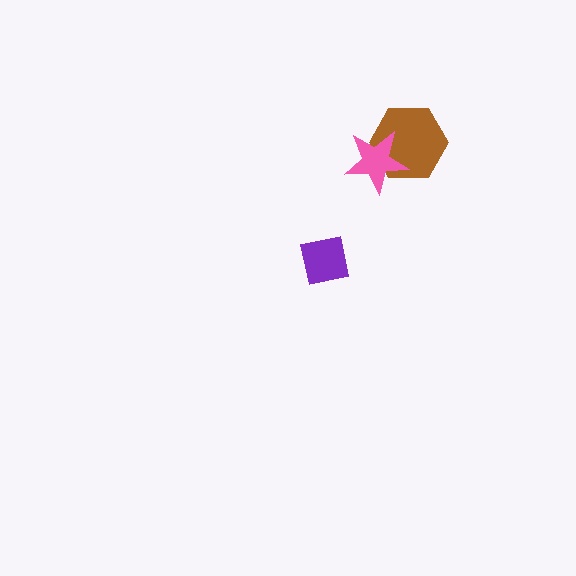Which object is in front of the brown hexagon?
The pink star is in front of the brown hexagon.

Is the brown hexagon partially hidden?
Yes, it is partially covered by another shape.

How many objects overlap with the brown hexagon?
1 object overlaps with the brown hexagon.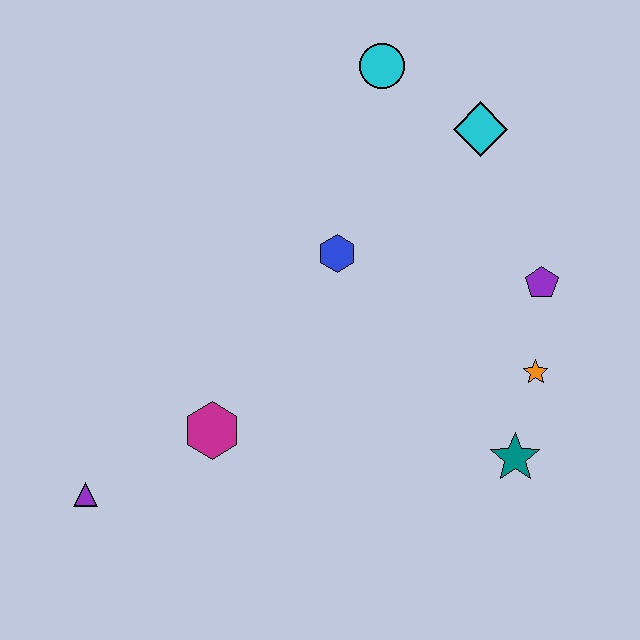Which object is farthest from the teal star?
The purple triangle is farthest from the teal star.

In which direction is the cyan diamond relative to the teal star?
The cyan diamond is above the teal star.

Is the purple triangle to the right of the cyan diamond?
No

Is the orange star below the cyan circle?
Yes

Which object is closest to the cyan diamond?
The cyan circle is closest to the cyan diamond.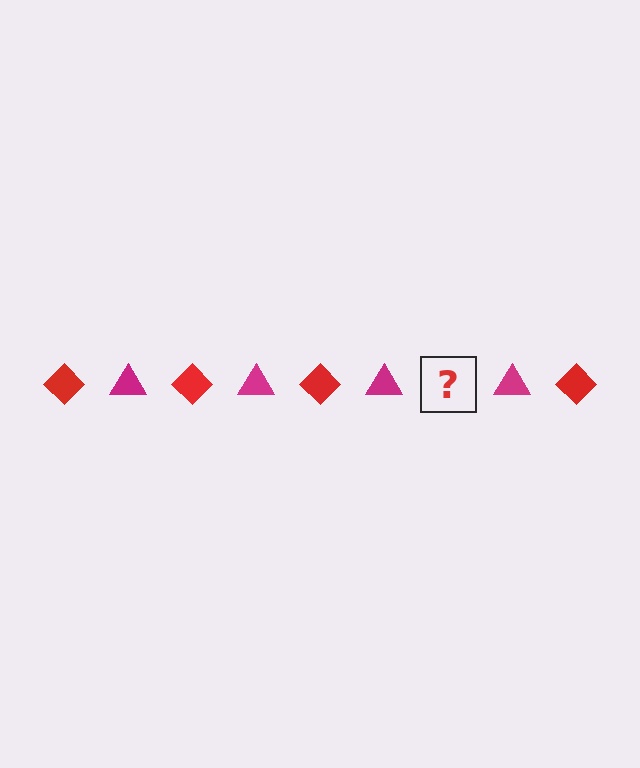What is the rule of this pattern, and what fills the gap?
The rule is that the pattern alternates between red diamond and magenta triangle. The gap should be filled with a red diamond.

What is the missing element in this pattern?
The missing element is a red diamond.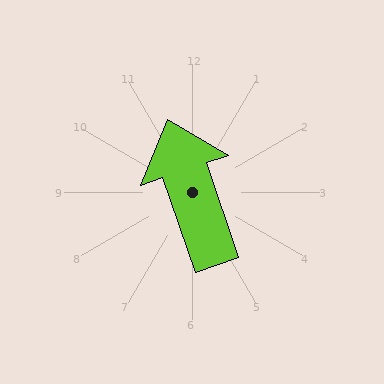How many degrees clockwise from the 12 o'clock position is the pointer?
Approximately 341 degrees.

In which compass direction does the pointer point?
North.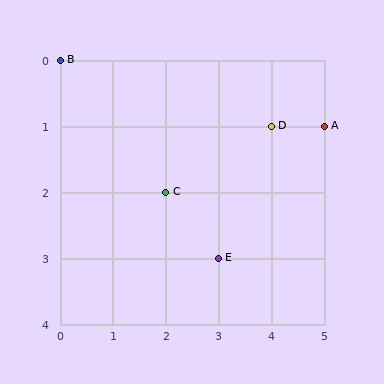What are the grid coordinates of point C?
Point C is at grid coordinates (2, 2).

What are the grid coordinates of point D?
Point D is at grid coordinates (4, 1).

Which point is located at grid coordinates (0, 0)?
Point B is at (0, 0).